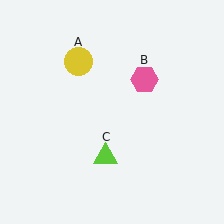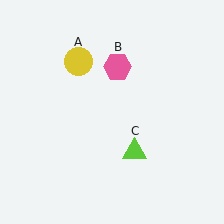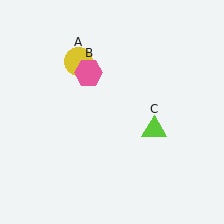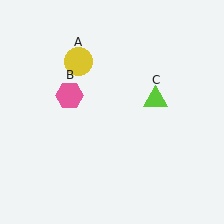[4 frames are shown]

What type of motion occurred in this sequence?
The pink hexagon (object B), lime triangle (object C) rotated counterclockwise around the center of the scene.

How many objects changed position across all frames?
2 objects changed position: pink hexagon (object B), lime triangle (object C).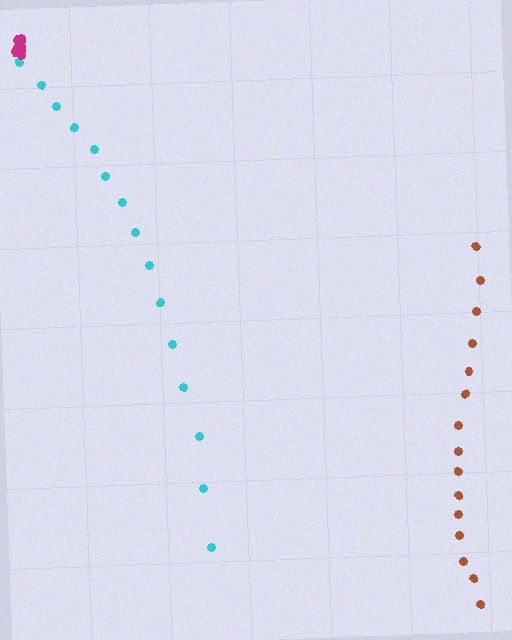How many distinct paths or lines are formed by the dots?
There are 3 distinct paths.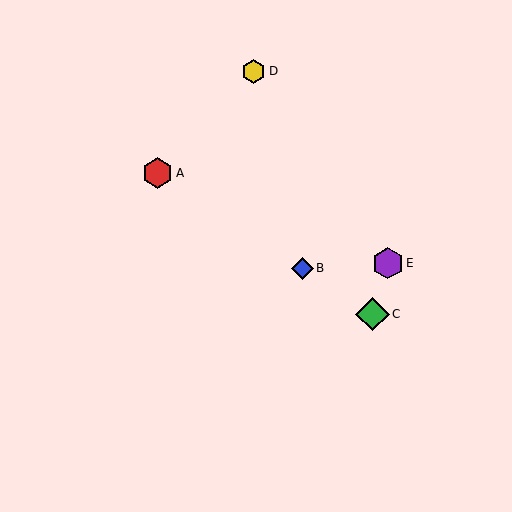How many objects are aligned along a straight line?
3 objects (A, B, C) are aligned along a straight line.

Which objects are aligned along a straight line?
Objects A, B, C are aligned along a straight line.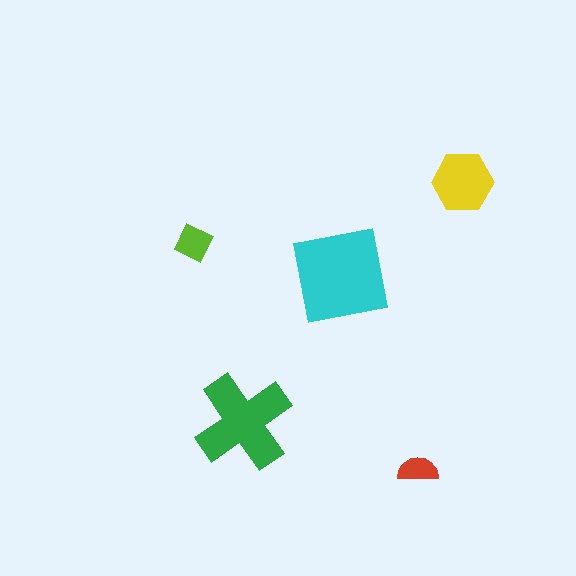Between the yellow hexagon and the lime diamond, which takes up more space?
The yellow hexagon.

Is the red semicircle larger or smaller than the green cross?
Smaller.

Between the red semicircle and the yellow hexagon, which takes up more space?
The yellow hexagon.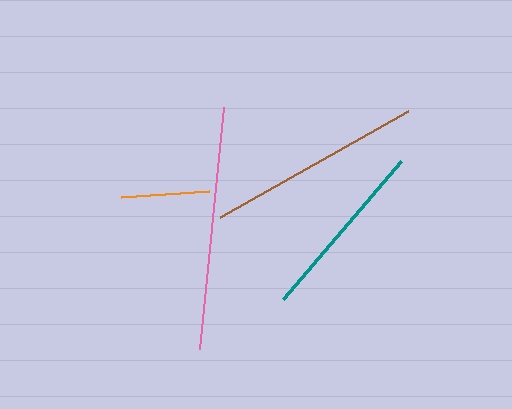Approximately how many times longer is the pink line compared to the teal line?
The pink line is approximately 1.3 times the length of the teal line.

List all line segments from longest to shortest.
From longest to shortest: pink, brown, teal, orange.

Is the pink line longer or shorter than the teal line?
The pink line is longer than the teal line.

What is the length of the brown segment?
The brown segment is approximately 216 pixels long.